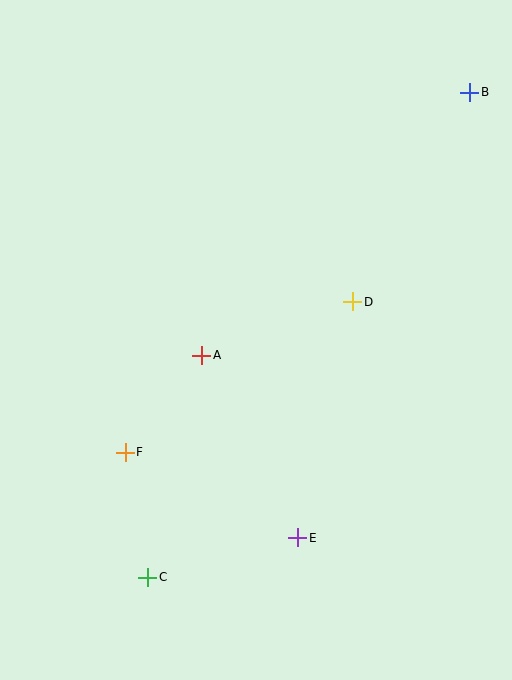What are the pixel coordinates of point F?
Point F is at (125, 452).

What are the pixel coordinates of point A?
Point A is at (202, 355).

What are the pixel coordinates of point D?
Point D is at (353, 302).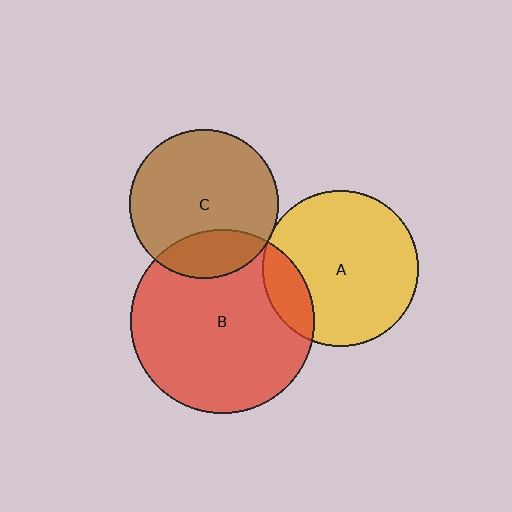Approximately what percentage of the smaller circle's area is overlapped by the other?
Approximately 15%.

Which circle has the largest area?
Circle B (red).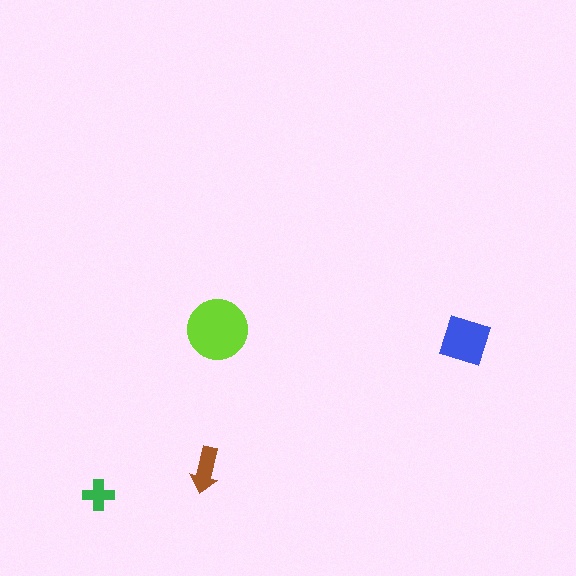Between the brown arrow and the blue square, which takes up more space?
The blue square.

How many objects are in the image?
There are 4 objects in the image.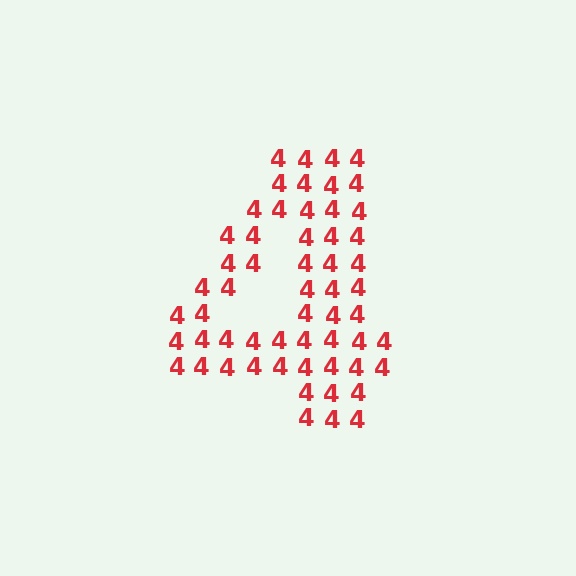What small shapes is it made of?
It is made of small digit 4's.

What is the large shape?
The large shape is the digit 4.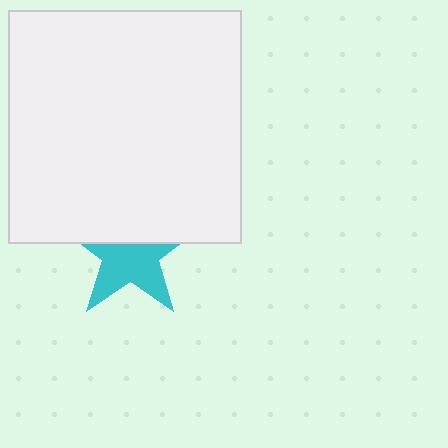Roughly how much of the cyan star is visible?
About half of it is visible (roughly 57%).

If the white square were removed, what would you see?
You would see the complete cyan star.